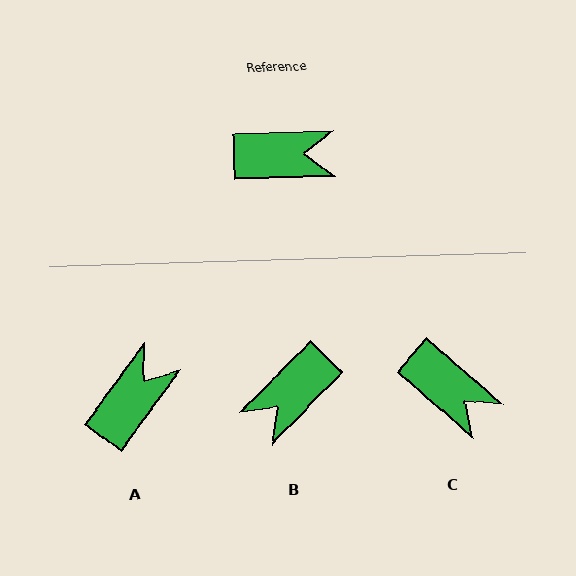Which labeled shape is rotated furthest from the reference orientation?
B, about 136 degrees away.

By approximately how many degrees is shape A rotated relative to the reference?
Approximately 52 degrees counter-clockwise.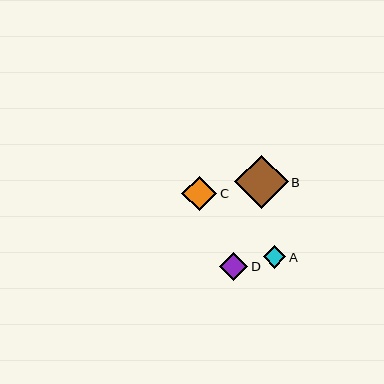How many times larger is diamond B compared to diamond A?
Diamond B is approximately 2.4 times the size of diamond A.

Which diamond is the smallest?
Diamond A is the smallest with a size of approximately 22 pixels.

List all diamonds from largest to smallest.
From largest to smallest: B, C, D, A.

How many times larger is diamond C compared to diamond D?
Diamond C is approximately 1.2 times the size of diamond D.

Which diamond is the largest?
Diamond B is the largest with a size of approximately 53 pixels.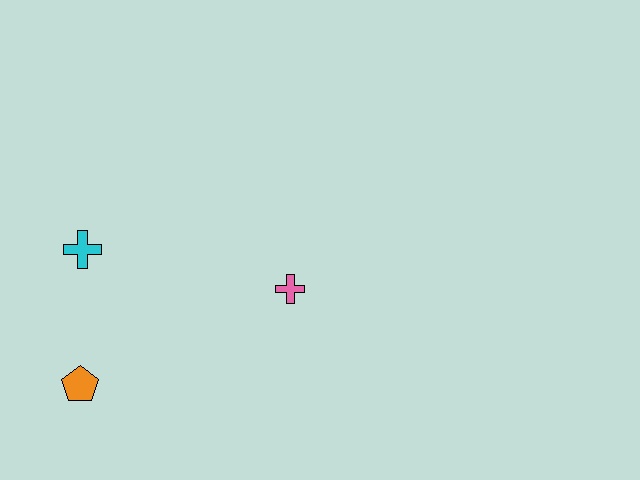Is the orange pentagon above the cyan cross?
No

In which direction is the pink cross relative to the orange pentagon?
The pink cross is to the right of the orange pentagon.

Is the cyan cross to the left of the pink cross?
Yes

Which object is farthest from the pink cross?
The orange pentagon is farthest from the pink cross.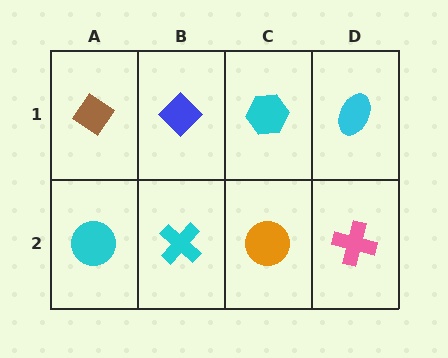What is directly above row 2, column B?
A blue diamond.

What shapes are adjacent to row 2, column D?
A cyan ellipse (row 1, column D), an orange circle (row 2, column C).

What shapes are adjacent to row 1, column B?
A cyan cross (row 2, column B), a brown diamond (row 1, column A), a cyan hexagon (row 1, column C).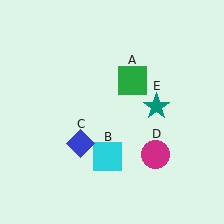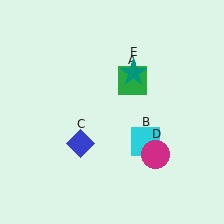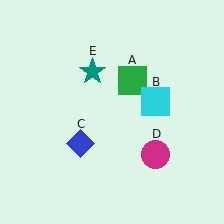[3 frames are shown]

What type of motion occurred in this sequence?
The cyan square (object B), teal star (object E) rotated counterclockwise around the center of the scene.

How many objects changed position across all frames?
2 objects changed position: cyan square (object B), teal star (object E).